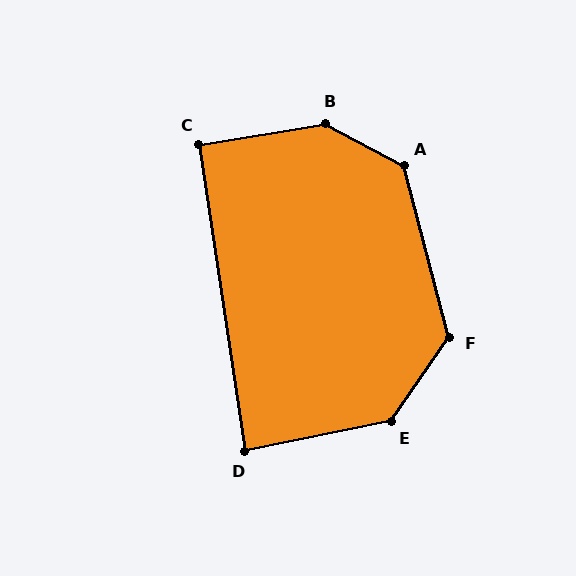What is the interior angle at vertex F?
Approximately 131 degrees (obtuse).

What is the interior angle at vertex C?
Approximately 91 degrees (approximately right).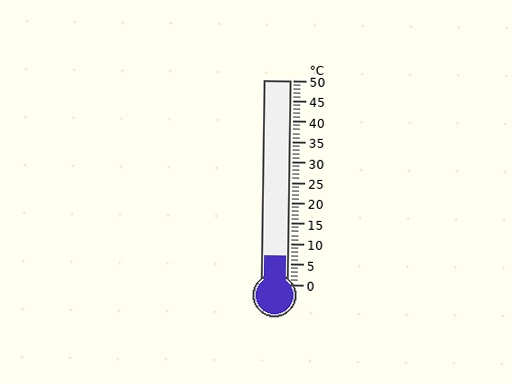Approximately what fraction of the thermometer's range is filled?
The thermometer is filled to approximately 15% of its range.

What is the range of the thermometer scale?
The thermometer scale ranges from 0°C to 50°C.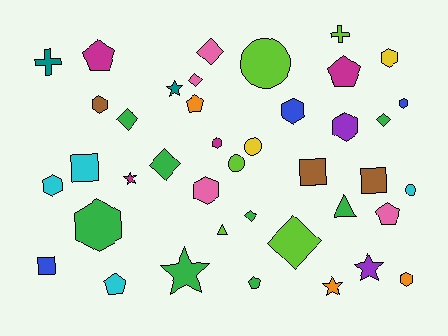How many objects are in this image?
There are 40 objects.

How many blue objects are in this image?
There are 3 blue objects.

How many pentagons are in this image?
There are 6 pentagons.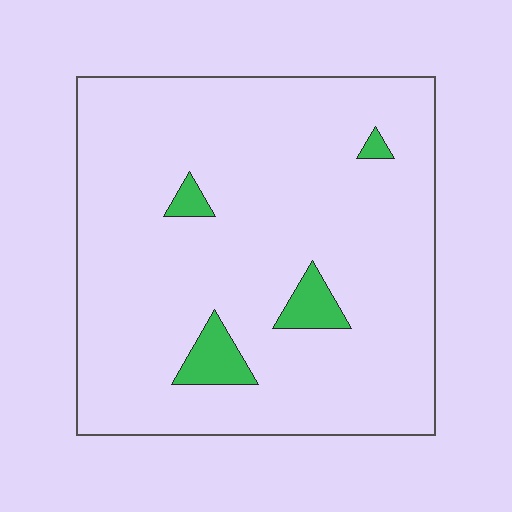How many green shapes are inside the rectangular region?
4.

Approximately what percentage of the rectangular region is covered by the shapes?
Approximately 5%.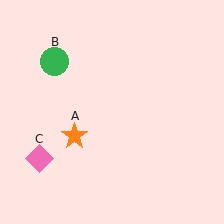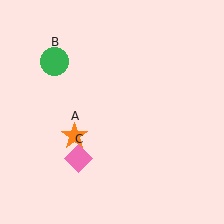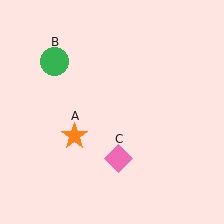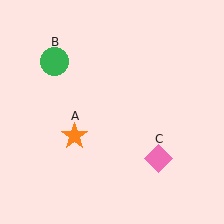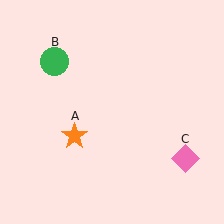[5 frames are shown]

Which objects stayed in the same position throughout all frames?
Orange star (object A) and green circle (object B) remained stationary.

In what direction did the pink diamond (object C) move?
The pink diamond (object C) moved right.